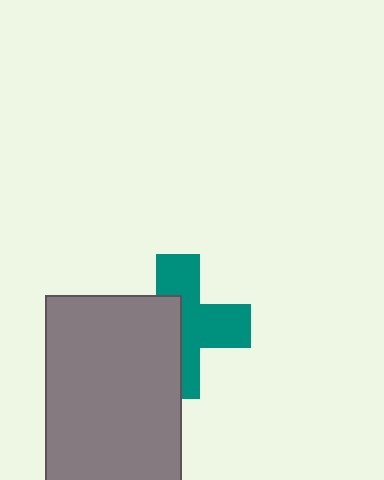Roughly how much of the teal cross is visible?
About half of it is visible (roughly 55%).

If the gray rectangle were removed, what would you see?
You would see the complete teal cross.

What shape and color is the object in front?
The object in front is a gray rectangle.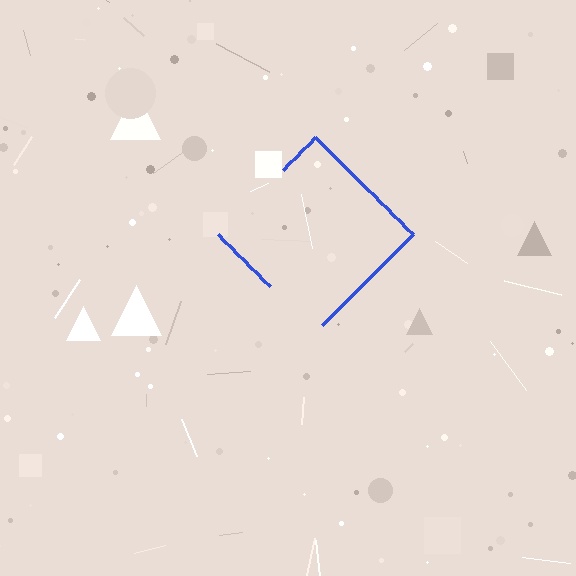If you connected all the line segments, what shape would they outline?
They would outline a diamond.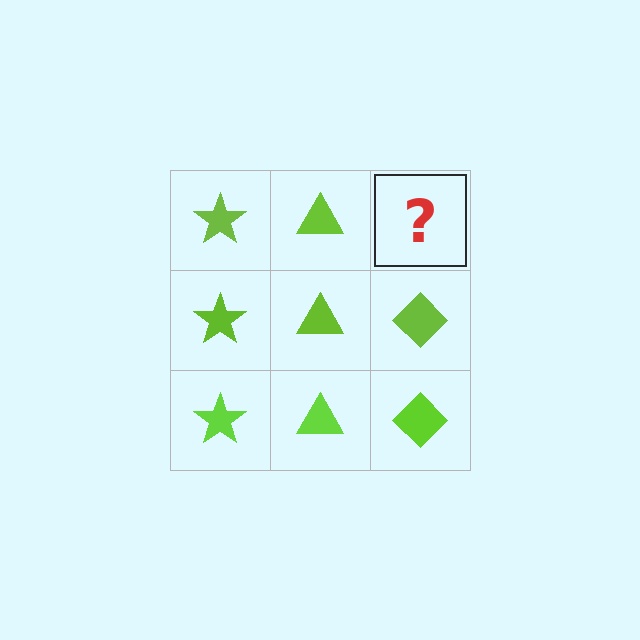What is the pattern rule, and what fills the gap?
The rule is that each column has a consistent shape. The gap should be filled with a lime diamond.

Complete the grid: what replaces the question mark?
The question mark should be replaced with a lime diamond.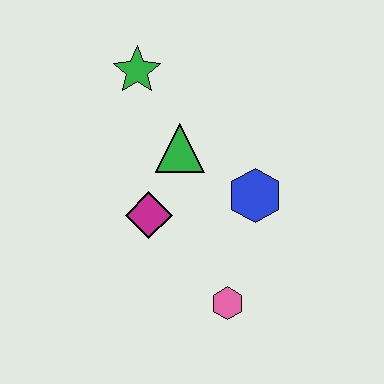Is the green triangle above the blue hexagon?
Yes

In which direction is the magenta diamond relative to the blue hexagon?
The magenta diamond is to the left of the blue hexagon.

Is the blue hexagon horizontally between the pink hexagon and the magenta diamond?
No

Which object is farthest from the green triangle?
The pink hexagon is farthest from the green triangle.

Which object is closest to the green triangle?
The magenta diamond is closest to the green triangle.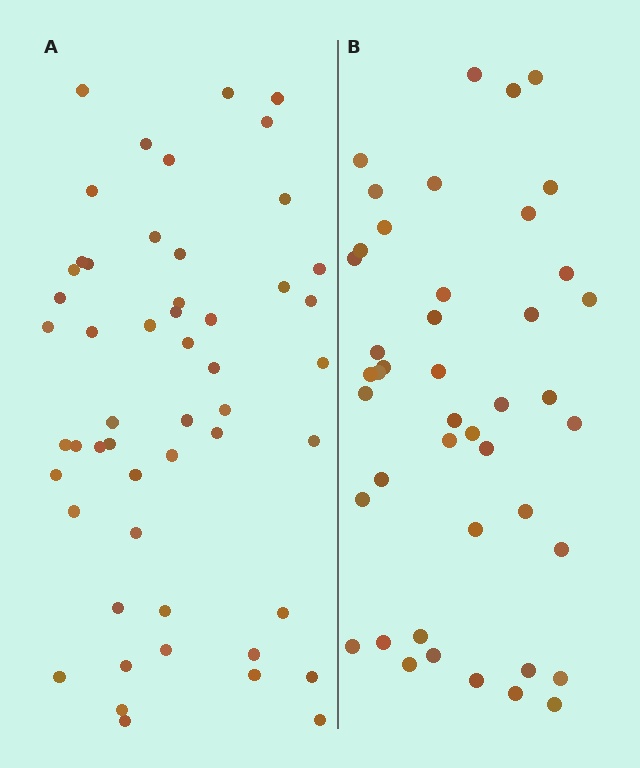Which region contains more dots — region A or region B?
Region A (the left region) has more dots.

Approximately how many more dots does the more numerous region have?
Region A has roughly 8 or so more dots than region B.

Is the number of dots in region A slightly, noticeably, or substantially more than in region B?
Region A has only slightly more — the two regions are fairly close. The ratio is roughly 1.2 to 1.